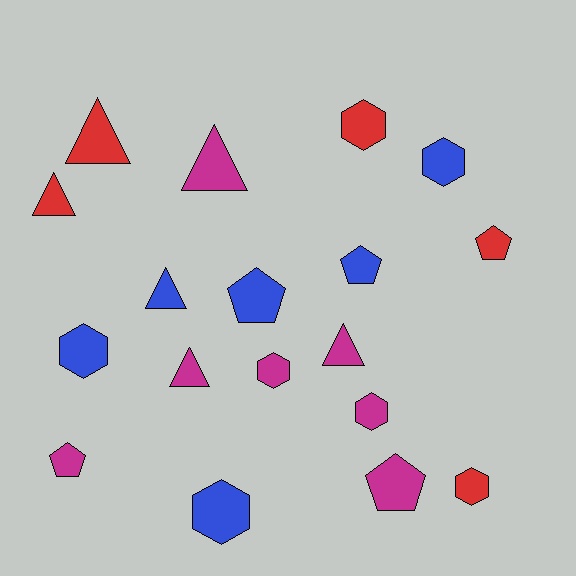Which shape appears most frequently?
Hexagon, with 7 objects.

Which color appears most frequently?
Magenta, with 7 objects.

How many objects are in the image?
There are 18 objects.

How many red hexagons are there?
There are 2 red hexagons.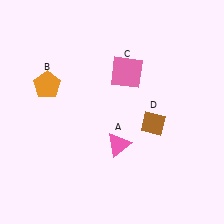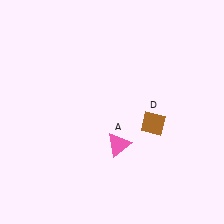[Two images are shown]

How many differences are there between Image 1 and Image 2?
There are 2 differences between the two images.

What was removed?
The pink square (C), the orange pentagon (B) were removed in Image 2.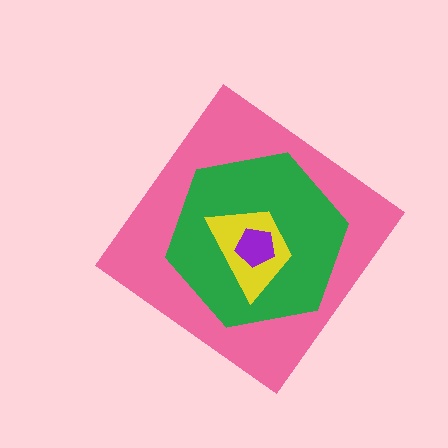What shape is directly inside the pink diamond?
The green hexagon.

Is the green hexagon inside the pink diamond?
Yes.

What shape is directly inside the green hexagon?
The yellow trapezoid.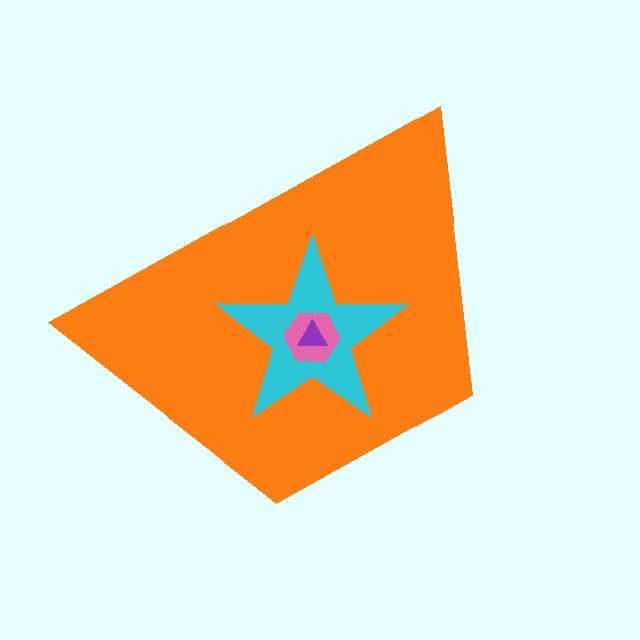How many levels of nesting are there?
4.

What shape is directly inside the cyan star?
The pink hexagon.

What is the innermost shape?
The purple triangle.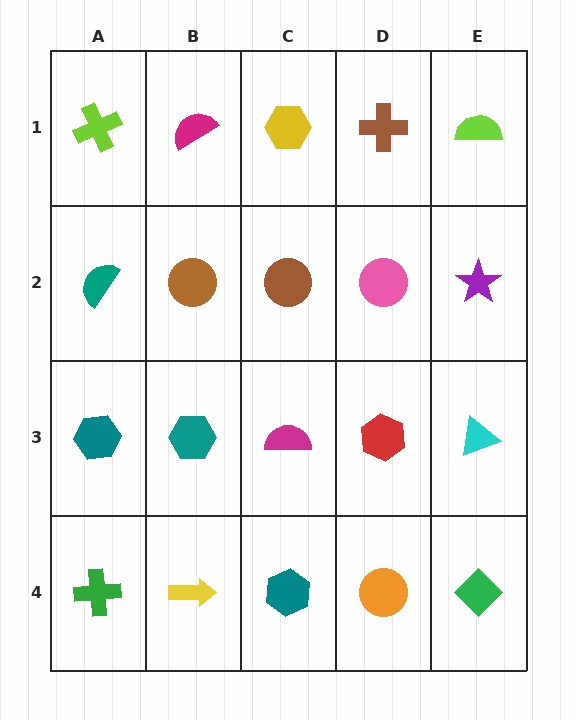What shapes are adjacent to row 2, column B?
A magenta semicircle (row 1, column B), a teal hexagon (row 3, column B), a teal semicircle (row 2, column A), a brown circle (row 2, column C).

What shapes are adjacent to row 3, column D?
A pink circle (row 2, column D), an orange circle (row 4, column D), a magenta semicircle (row 3, column C), a cyan triangle (row 3, column E).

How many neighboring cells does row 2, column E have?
3.